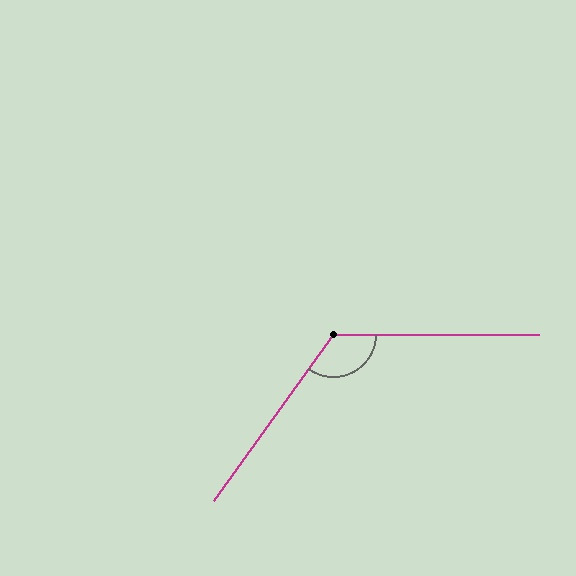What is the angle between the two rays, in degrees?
Approximately 126 degrees.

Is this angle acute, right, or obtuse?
It is obtuse.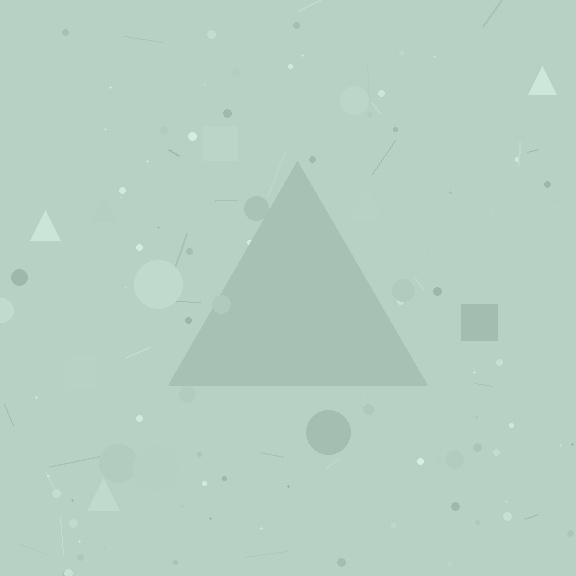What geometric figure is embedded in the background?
A triangle is embedded in the background.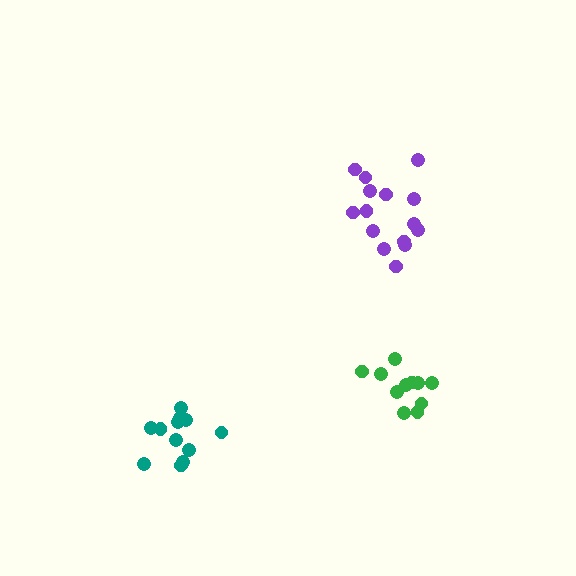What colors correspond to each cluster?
The clusters are colored: green, purple, teal.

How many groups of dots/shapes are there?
There are 3 groups.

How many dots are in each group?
Group 1: 11 dots, Group 2: 15 dots, Group 3: 12 dots (38 total).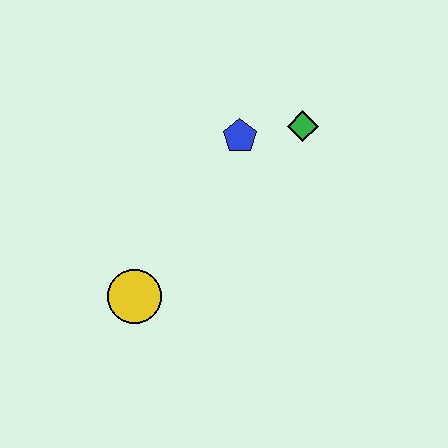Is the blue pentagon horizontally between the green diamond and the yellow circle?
Yes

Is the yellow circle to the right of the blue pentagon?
No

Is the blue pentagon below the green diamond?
Yes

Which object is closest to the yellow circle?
The blue pentagon is closest to the yellow circle.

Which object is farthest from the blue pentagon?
The yellow circle is farthest from the blue pentagon.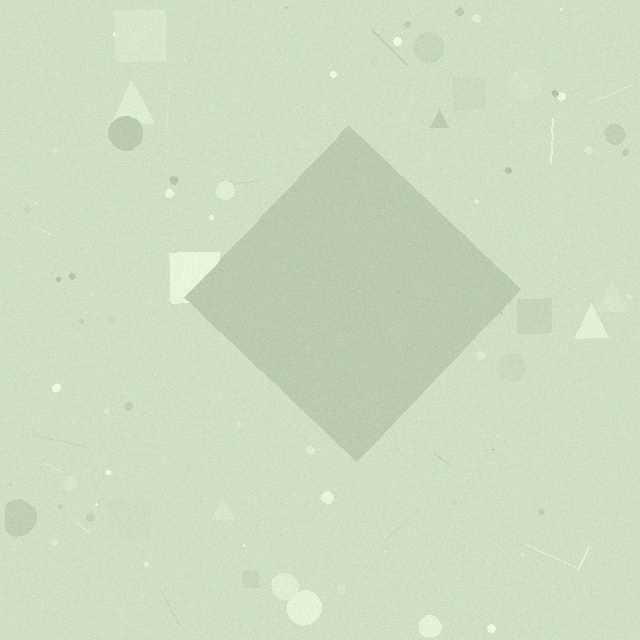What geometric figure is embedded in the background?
A diamond is embedded in the background.